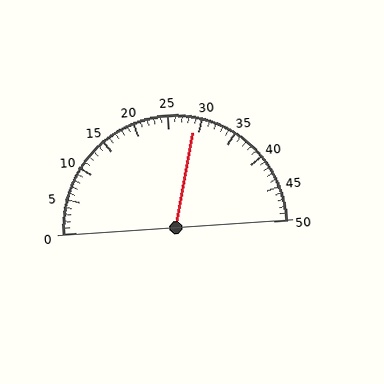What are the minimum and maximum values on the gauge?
The gauge ranges from 0 to 50.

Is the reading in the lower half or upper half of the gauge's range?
The reading is in the upper half of the range (0 to 50).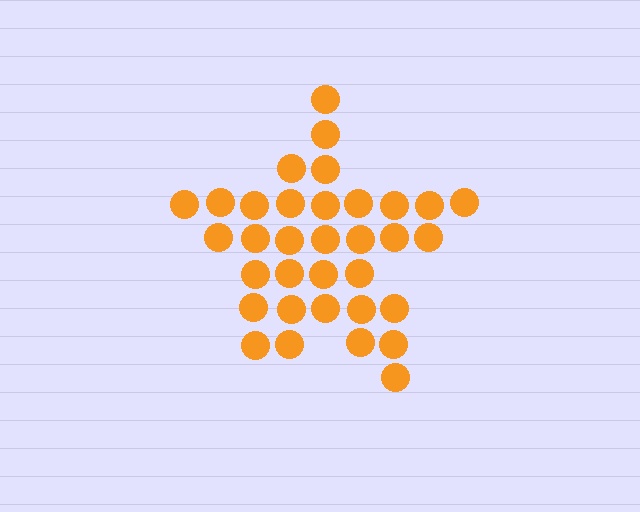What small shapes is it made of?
It is made of small circles.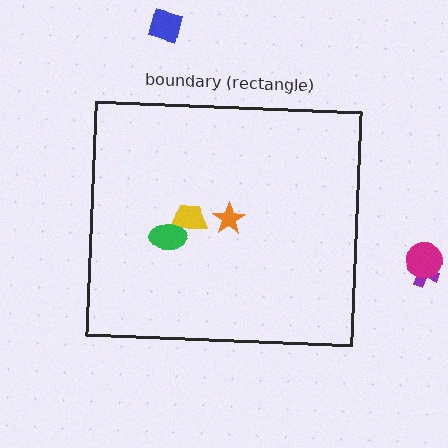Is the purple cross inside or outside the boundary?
Outside.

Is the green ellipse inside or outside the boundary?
Inside.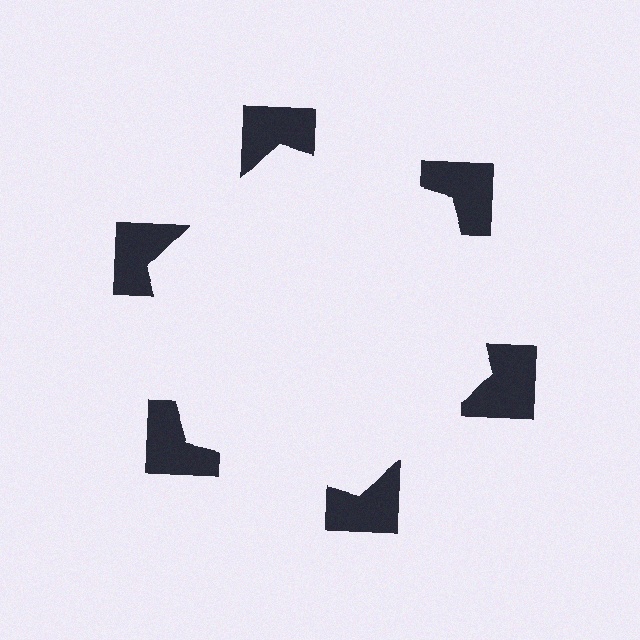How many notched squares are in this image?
There are 6 — one at each vertex of the illusory hexagon.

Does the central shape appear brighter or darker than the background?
It typically appears slightly brighter than the background, even though no actual brightness change is drawn.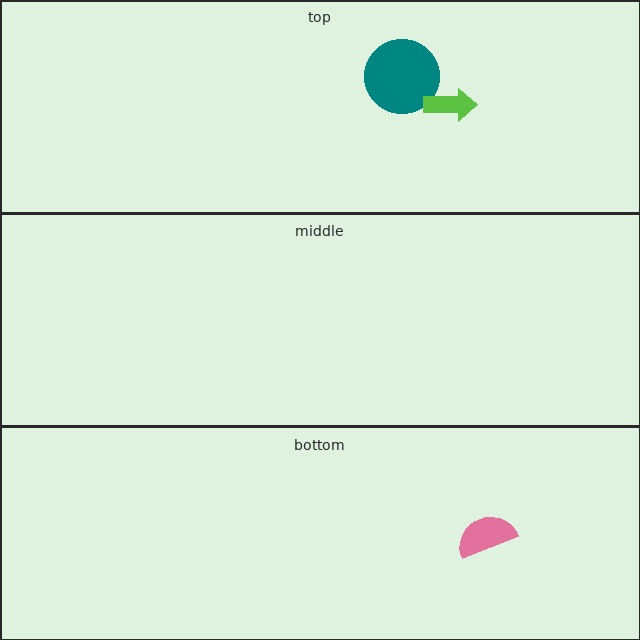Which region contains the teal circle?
The top region.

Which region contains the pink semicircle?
The bottom region.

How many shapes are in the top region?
2.